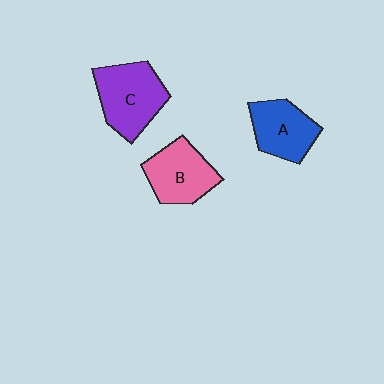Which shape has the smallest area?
Shape A (blue).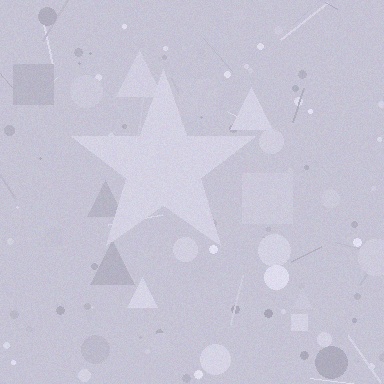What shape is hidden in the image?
A star is hidden in the image.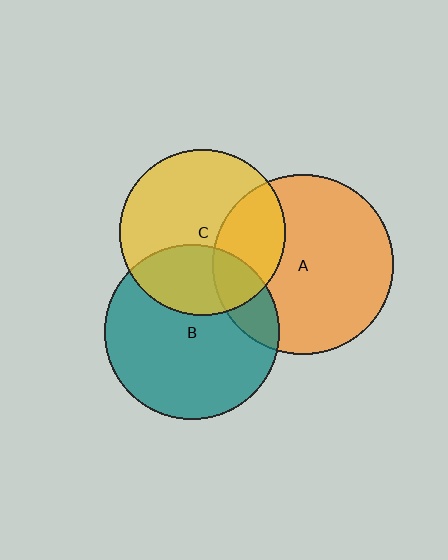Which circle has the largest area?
Circle A (orange).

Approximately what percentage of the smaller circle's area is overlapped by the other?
Approximately 15%.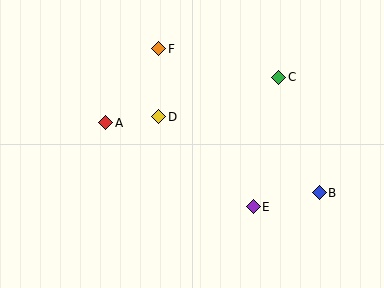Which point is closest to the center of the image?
Point D at (158, 117) is closest to the center.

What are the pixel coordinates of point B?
Point B is at (319, 193).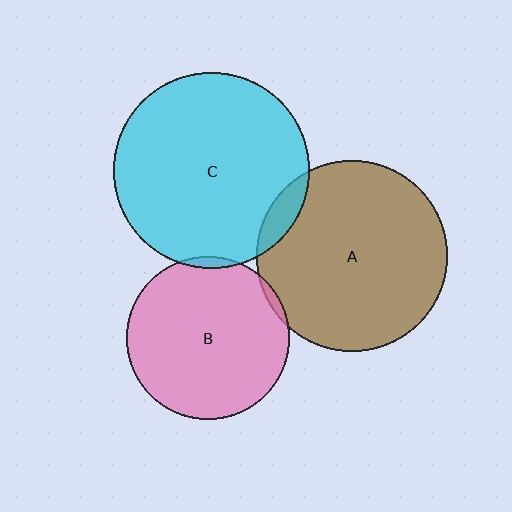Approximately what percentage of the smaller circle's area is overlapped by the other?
Approximately 5%.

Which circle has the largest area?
Circle C (cyan).